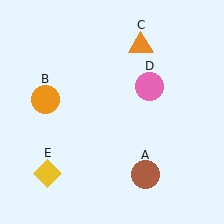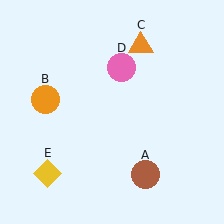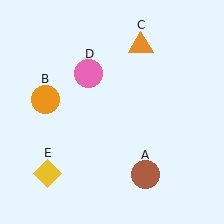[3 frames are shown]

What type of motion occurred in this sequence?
The pink circle (object D) rotated counterclockwise around the center of the scene.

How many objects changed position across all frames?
1 object changed position: pink circle (object D).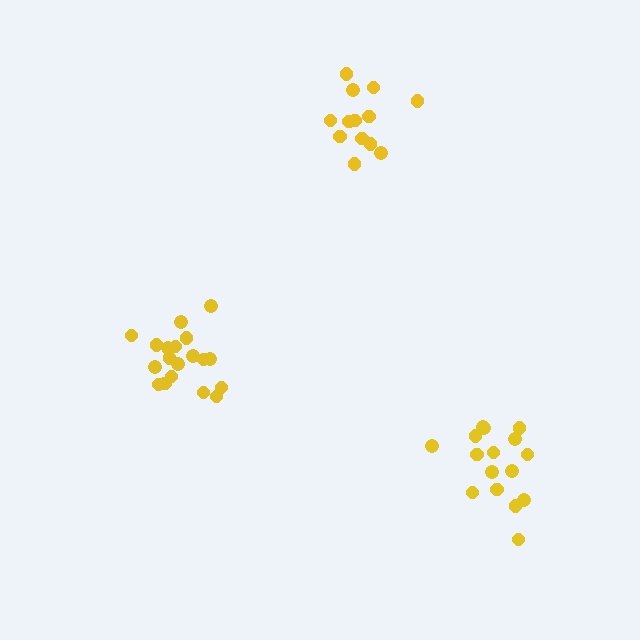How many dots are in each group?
Group 1: 19 dots, Group 2: 16 dots, Group 3: 13 dots (48 total).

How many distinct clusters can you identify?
There are 3 distinct clusters.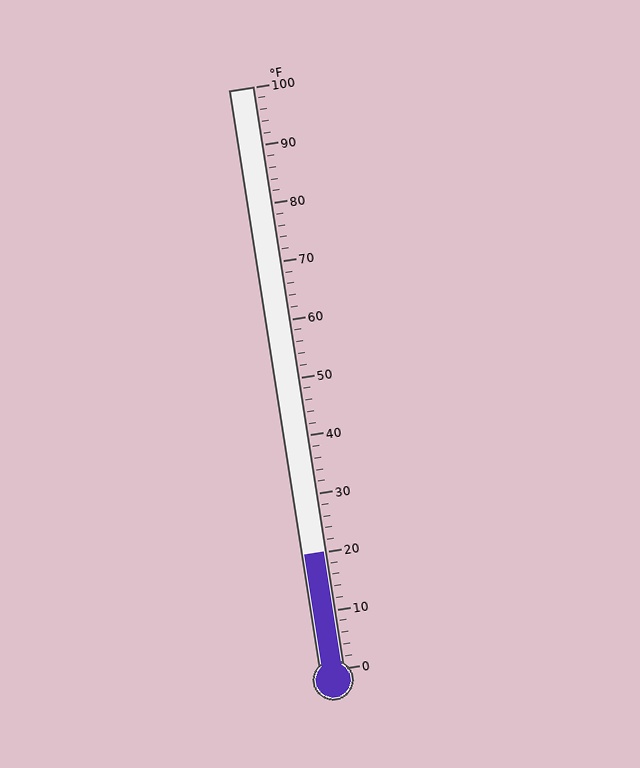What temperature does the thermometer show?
The thermometer shows approximately 20°F.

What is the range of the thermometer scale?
The thermometer scale ranges from 0°F to 100°F.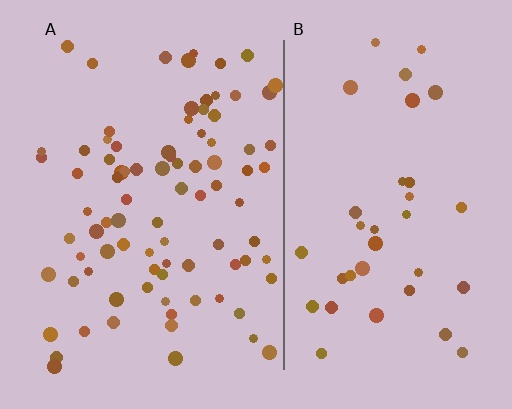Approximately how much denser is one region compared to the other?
Approximately 2.3× — region A over region B.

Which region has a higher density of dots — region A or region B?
A (the left).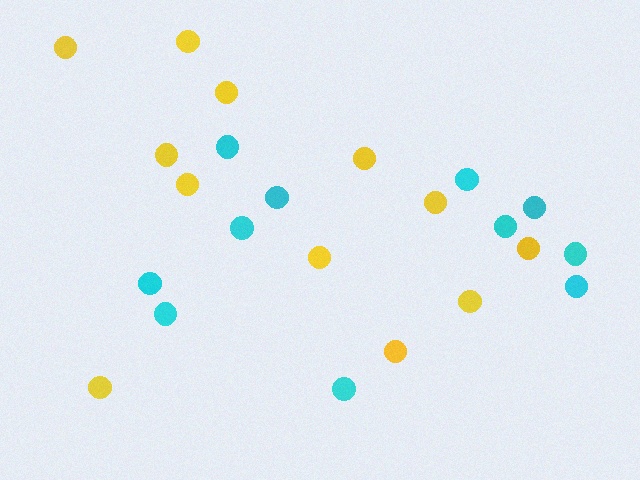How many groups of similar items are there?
There are 2 groups: one group of yellow circles (12) and one group of cyan circles (11).